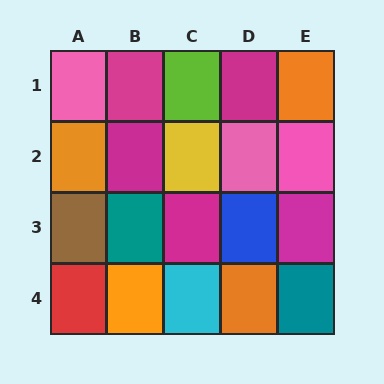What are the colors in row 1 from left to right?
Pink, magenta, lime, magenta, orange.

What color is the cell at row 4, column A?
Red.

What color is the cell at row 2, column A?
Orange.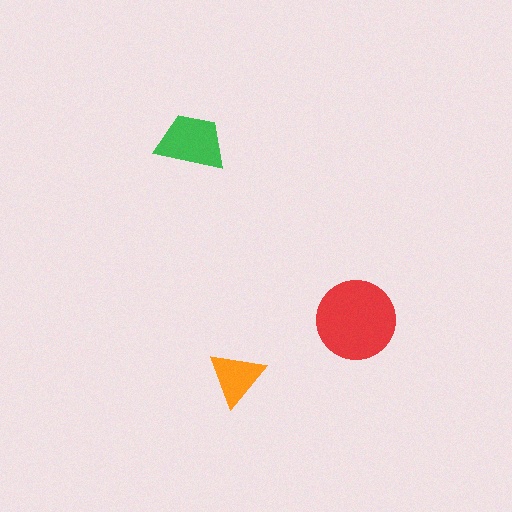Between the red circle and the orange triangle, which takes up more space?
The red circle.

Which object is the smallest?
The orange triangle.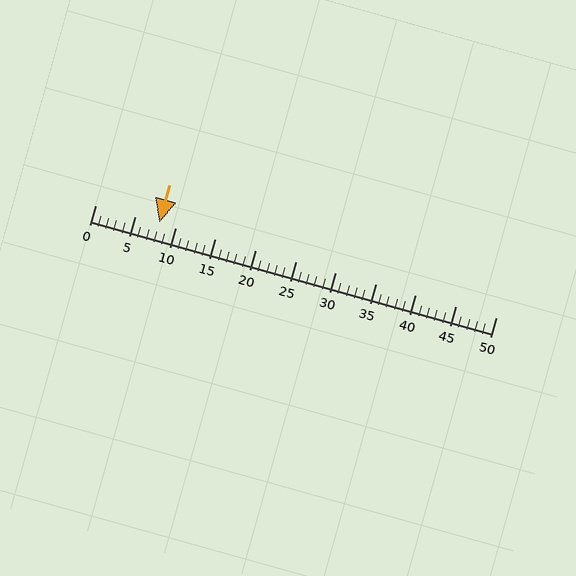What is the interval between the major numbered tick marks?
The major tick marks are spaced 5 units apart.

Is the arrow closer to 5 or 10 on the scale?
The arrow is closer to 10.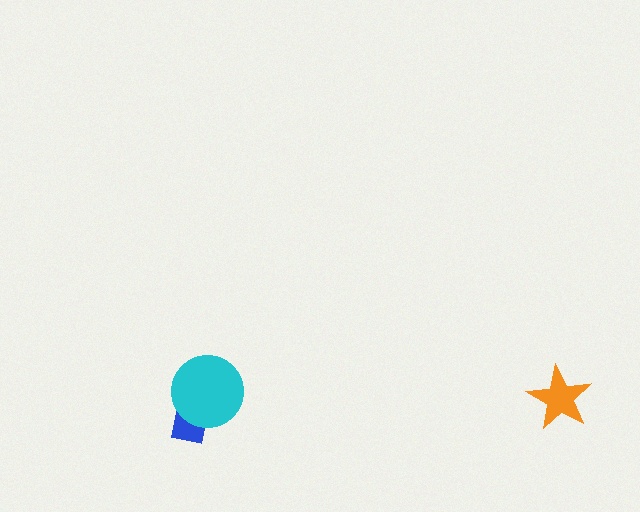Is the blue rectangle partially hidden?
Yes, it is partially covered by another shape.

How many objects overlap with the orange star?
0 objects overlap with the orange star.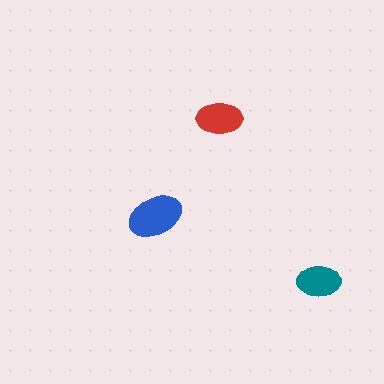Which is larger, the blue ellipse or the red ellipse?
The blue one.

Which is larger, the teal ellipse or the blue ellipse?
The blue one.